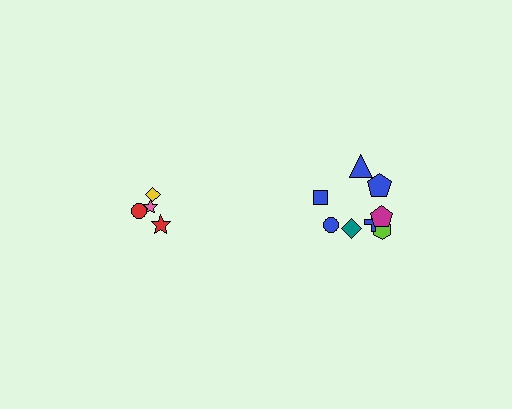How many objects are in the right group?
There are 8 objects.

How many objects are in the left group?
There are 4 objects.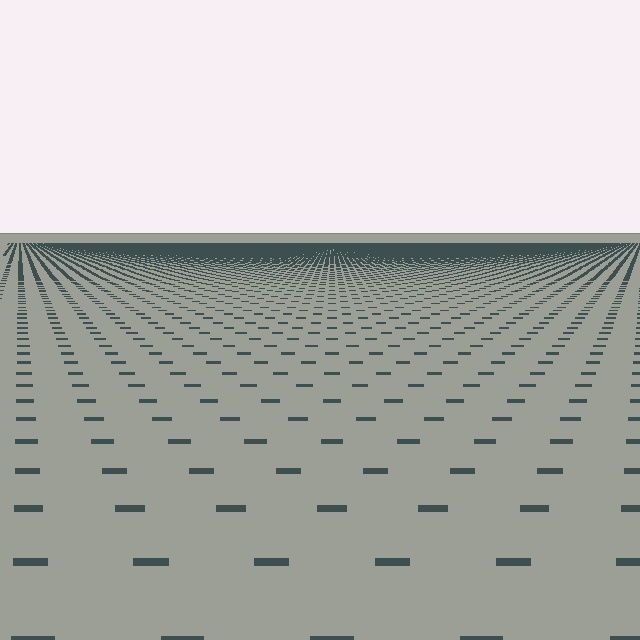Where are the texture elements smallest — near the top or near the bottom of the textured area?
Near the top.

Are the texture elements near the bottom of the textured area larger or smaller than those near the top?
Larger. Near the bottom, elements are closer to the viewer and appear at a bigger on-screen size.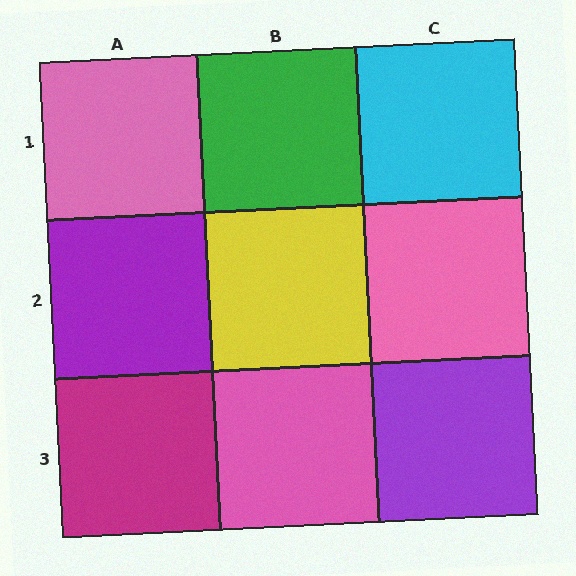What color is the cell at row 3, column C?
Purple.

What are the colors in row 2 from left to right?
Purple, yellow, pink.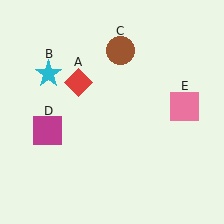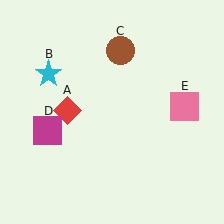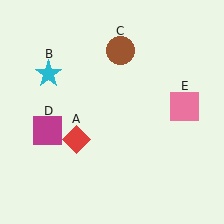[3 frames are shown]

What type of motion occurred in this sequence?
The red diamond (object A) rotated counterclockwise around the center of the scene.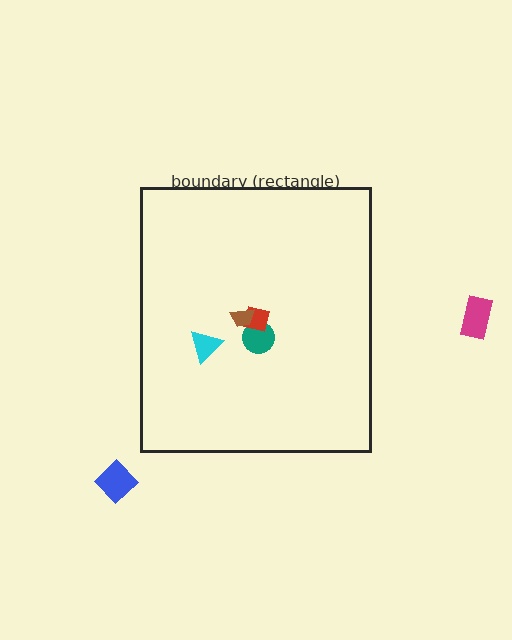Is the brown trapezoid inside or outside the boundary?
Inside.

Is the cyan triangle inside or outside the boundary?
Inside.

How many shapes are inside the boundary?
4 inside, 2 outside.